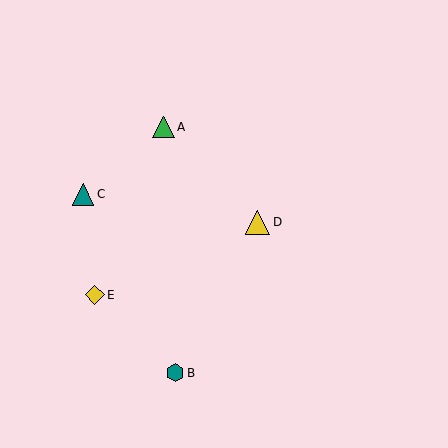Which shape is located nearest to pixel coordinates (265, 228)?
The yellow triangle (labeled D) at (258, 222) is nearest to that location.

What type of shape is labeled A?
Shape A is a green triangle.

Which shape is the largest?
The yellow triangle (labeled D) is the largest.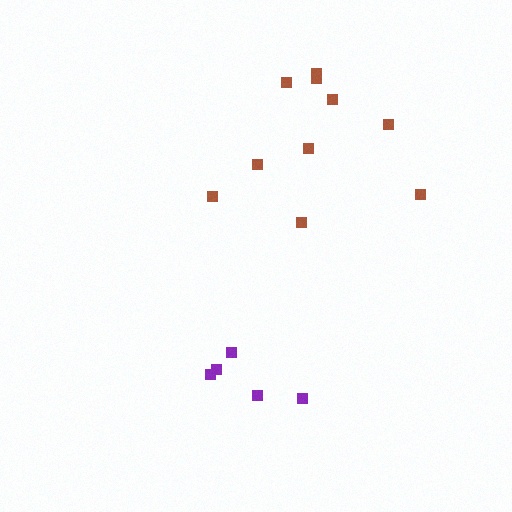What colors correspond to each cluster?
The clusters are colored: purple, brown.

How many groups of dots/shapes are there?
There are 2 groups.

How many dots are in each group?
Group 1: 5 dots, Group 2: 10 dots (15 total).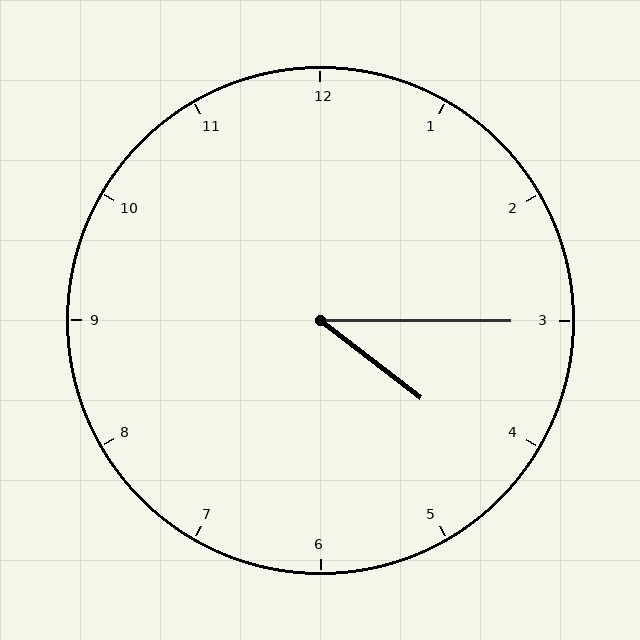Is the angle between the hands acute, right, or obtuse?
It is acute.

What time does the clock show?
4:15.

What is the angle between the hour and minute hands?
Approximately 38 degrees.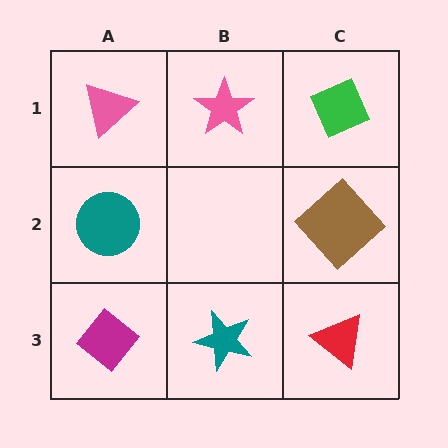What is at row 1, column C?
A green diamond.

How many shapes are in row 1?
3 shapes.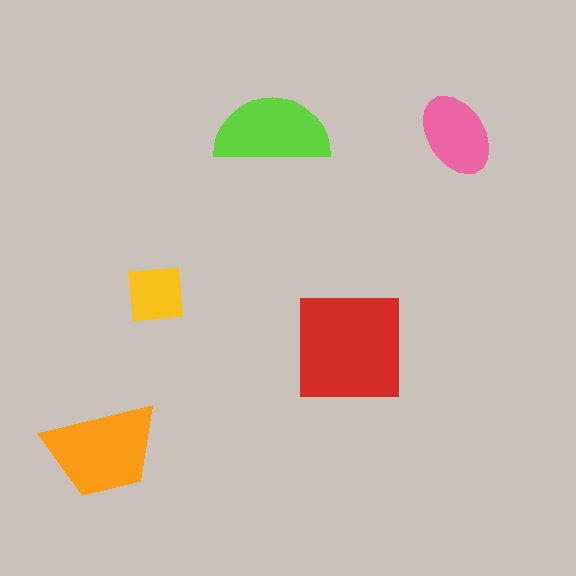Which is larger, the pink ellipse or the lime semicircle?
The lime semicircle.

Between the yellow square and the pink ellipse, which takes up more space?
The pink ellipse.